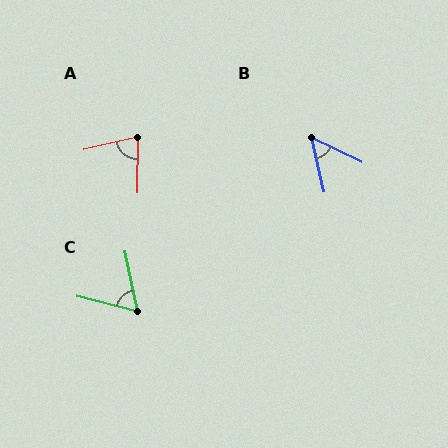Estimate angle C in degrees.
Approximately 64 degrees.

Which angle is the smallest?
B, at approximately 52 degrees.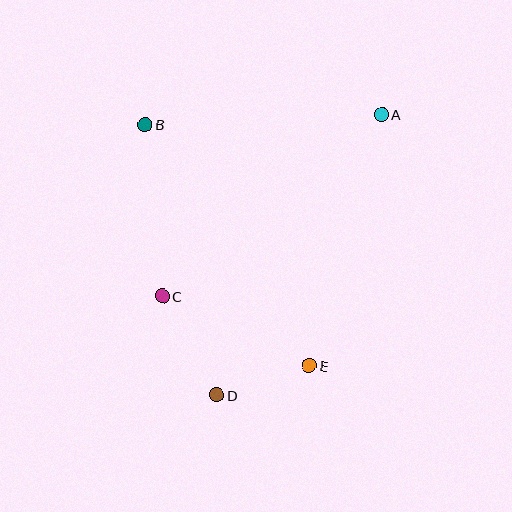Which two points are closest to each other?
Points D and E are closest to each other.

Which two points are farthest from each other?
Points A and D are farthest from each other.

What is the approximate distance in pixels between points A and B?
The distance between A and B is approximately 236 pixels.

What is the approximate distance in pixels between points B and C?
The distance between B and C is approximately 173 pixels.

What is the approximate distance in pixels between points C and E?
The distance between C and E is approximately 163 pixels.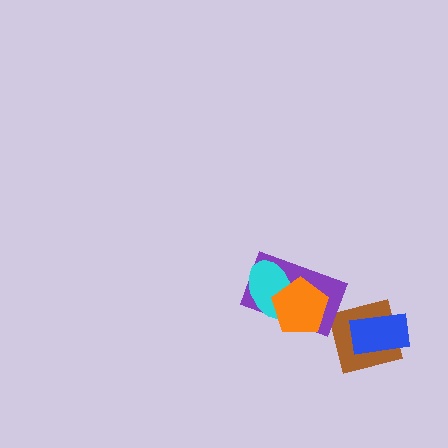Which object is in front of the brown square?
The blue rectangle is in front of the brown square.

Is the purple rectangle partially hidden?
Yes, it is partially covered by another shape.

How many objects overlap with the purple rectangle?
2 objects overlap with the purple rectangle.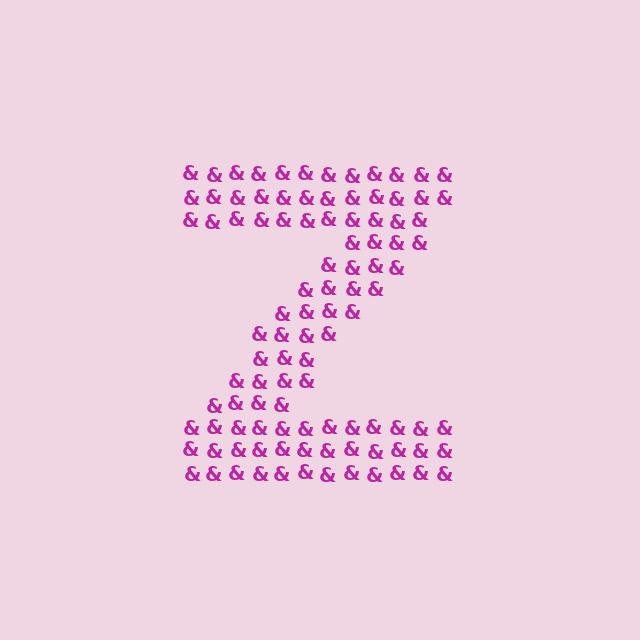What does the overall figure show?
The overall figure shows the letter Z.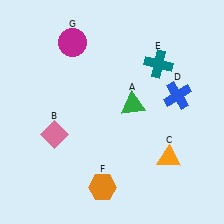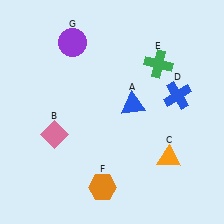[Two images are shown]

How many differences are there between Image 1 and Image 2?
There are 3 differences between the two images.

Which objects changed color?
A changed from green to blue. E changed from teal to green. G changed from magenta to purple.